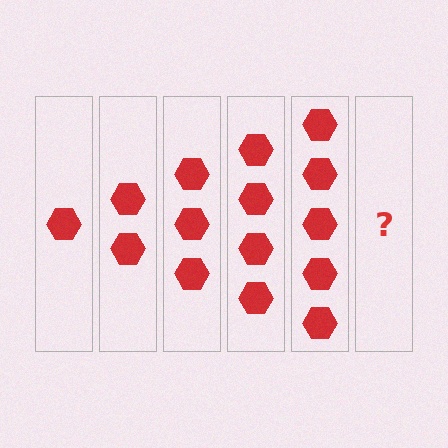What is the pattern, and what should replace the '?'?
The pattern is that each step adds one more hexagon. The '?' should be 6 hexagons.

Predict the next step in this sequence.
The next step is 6 hexagons.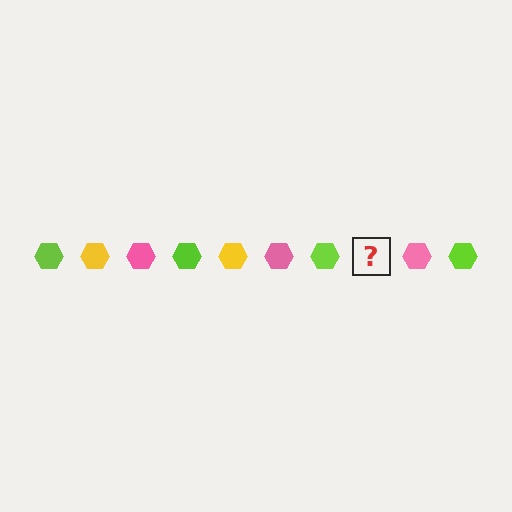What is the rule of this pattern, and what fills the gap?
The rule is that the pattern cycles through lime, yellow, pink hexagons. The gap should be filled with a yellow hexagon.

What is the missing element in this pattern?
The missing element is a yellow hexagon.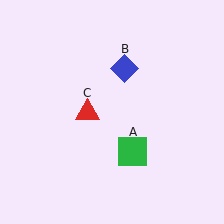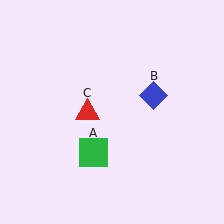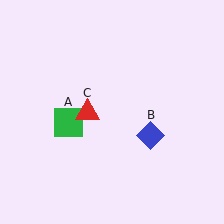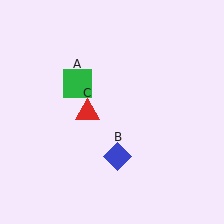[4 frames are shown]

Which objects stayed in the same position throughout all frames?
Red triangle (object C) remained stationary.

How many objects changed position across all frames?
2 objects changed position: green square (object A), blue diamond (object B).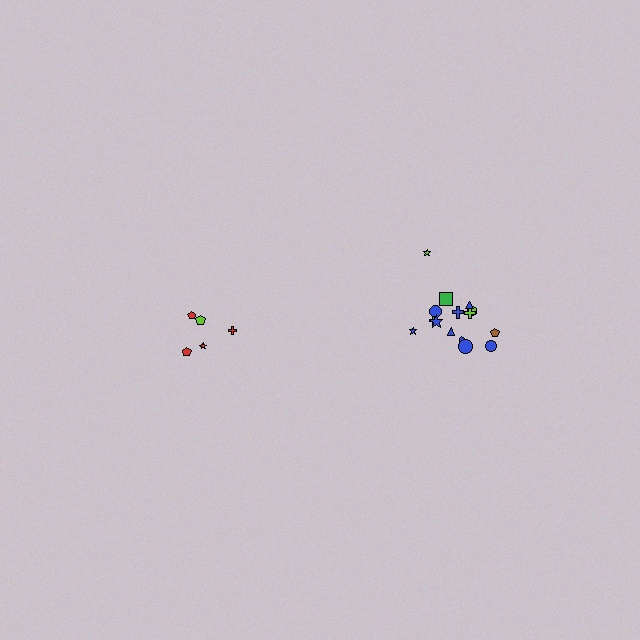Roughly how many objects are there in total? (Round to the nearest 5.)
Roughly 20 objects in total.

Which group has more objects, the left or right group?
The right group.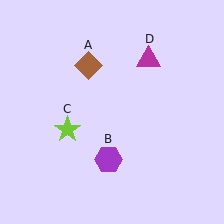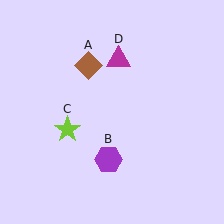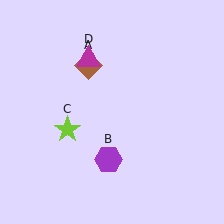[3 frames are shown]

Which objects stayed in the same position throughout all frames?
Brown diamond (object A) and purple hexagon (object B) and lime star (object C) remained stationary.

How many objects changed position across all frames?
1 object changed position: magenta triangle (object D).